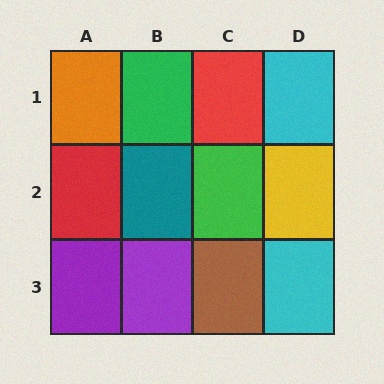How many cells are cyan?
2 cells are cyan.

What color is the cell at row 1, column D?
Cyan.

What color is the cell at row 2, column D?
Yellow.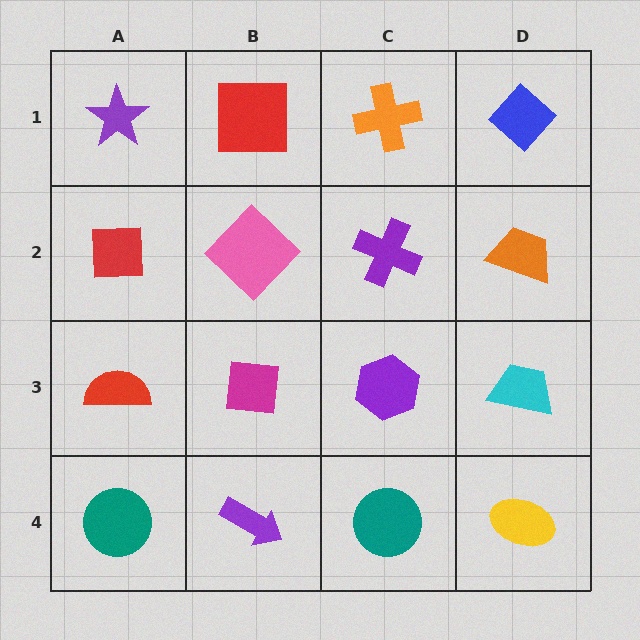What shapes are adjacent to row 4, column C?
A purple hexagon (row 3, column C), a purple arrow (row 4, column B), a yellow ellipse (row 4, column D).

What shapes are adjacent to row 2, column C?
An orange cross (row 1, column C), a purple hexagon (row 3, column C), a pink diamond (row 2, column B), an orange trapezoid (row 2, column D).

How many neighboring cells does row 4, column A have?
2.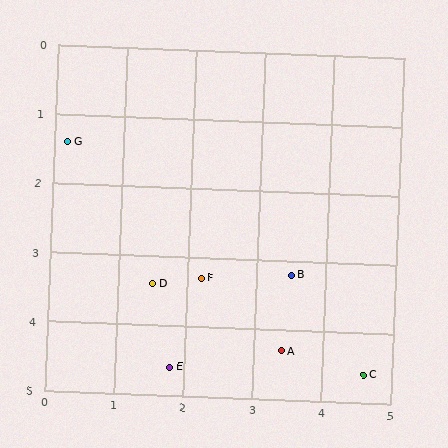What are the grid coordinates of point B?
Point B is at approximately (3.5, 3.2).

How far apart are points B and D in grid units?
Points B and D are about 2.0 grid units apart.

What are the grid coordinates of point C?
Point C is at approximately (4.6, 4.6).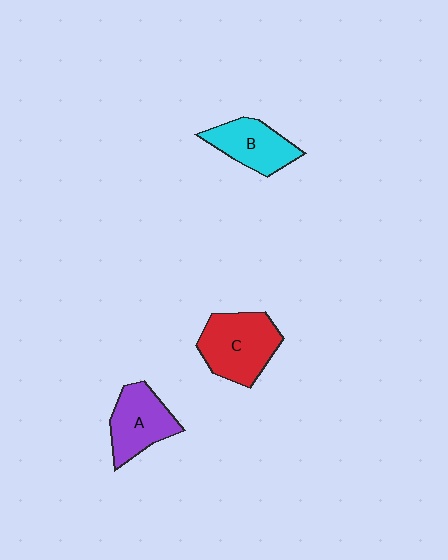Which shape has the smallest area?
Shape B (cyan).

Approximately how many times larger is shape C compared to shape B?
Approximately 1.3 times.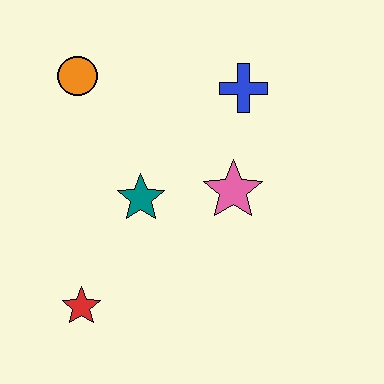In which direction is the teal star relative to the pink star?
The teal star is to the left of the pink star.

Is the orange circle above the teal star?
Yes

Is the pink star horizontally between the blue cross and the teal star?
Yes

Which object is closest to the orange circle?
The teal star is closest to the orange circle.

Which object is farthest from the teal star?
The blue cross is farthest from the teal star.